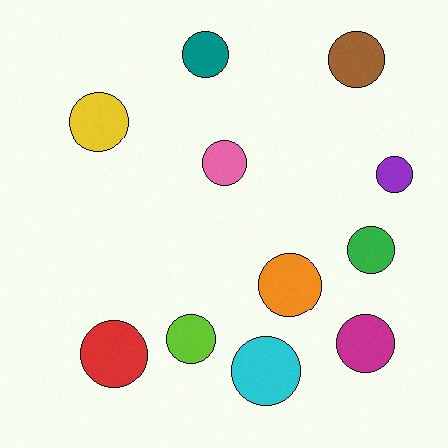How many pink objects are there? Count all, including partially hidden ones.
There is 1 pink object.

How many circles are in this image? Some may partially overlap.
There are 11 circles.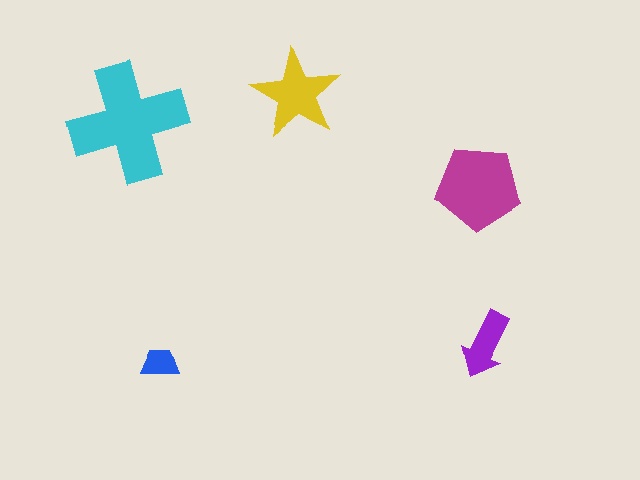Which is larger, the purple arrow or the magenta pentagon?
The magenta pentagon.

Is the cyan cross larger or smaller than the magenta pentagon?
Larger.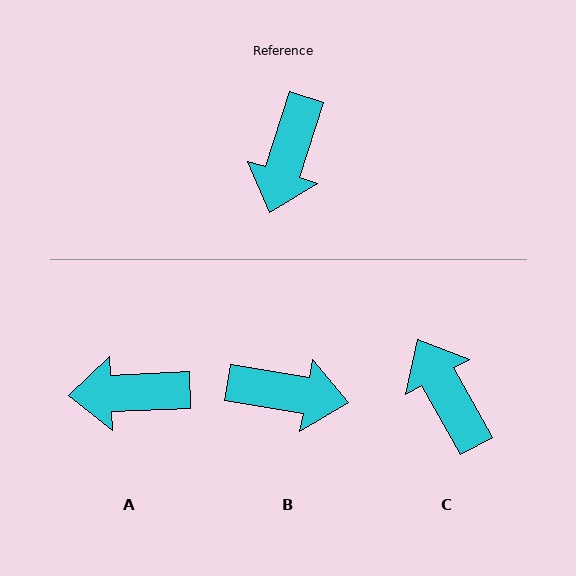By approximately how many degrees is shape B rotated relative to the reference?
Approximately 98 degrees counter-clockwise.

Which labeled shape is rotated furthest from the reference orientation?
C, about 133 degrees away.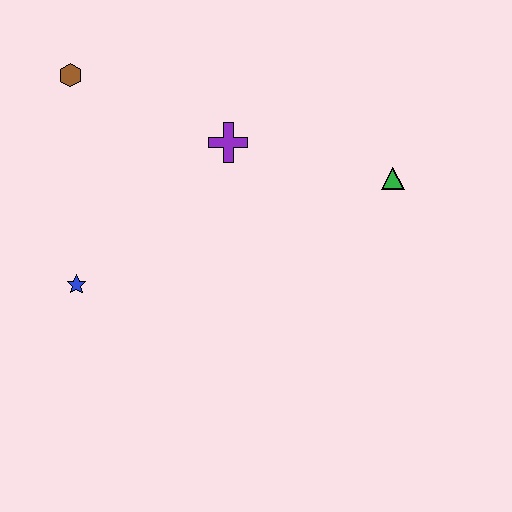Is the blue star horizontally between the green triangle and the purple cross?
No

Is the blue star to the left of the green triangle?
Yes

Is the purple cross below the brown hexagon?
Yes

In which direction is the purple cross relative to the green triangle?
The purple cross is to the left of the green triangle.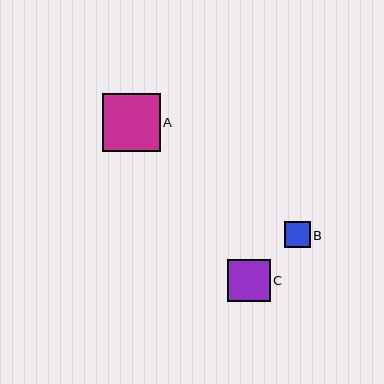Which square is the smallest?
Square B is the smallest with a size of approximately 26 pixels.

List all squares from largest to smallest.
From largest to smallest: A, C, B.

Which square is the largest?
Square A is the largest with a size of approximately 58 pixels.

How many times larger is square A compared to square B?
Square A is approximately 2.2 times the size of square B.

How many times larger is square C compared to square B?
Square C is approximately 1.6 times the size of square B.